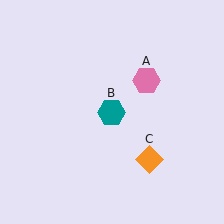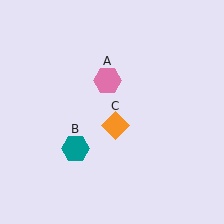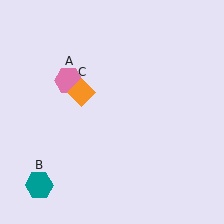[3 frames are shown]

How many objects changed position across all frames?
3 objects changed position: pink hexagon (object A), teal hexagon (object B), orange diamond (object C).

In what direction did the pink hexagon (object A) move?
The pink hexagon (object A) moved left.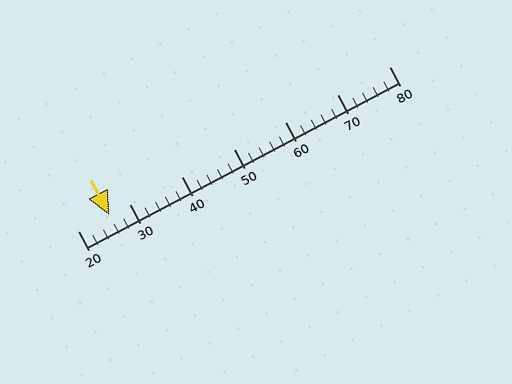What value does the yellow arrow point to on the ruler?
The yellow arrow points to approximately 26.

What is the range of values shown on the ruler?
The ruler shows values from 20 to 80.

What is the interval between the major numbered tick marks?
The major tick marks are spaced 10 units apart.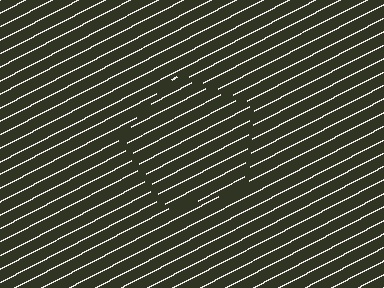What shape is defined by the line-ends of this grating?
An illusory pentagon. The interior of the shape contains the same grating, shifted by half a period — the contour is defined by the phase discontinuity where line-ends from the inner and outer gratings abut.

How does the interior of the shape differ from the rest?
The interior of the shape contains the same grating, shifted by half a period — the contour is defined by the phase discontinuity where line-ends from the inner and outer gratings abut.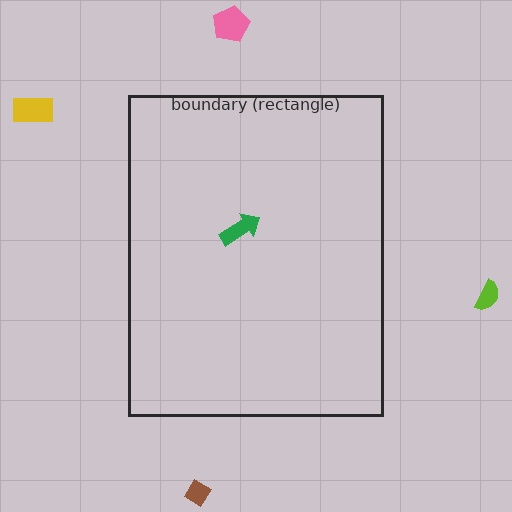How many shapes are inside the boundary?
1 inside, 4 outside.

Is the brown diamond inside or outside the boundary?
Outside.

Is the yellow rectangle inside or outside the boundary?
Outside.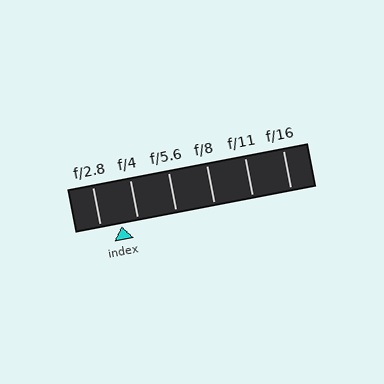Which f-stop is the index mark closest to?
The index mark is closest to f/4.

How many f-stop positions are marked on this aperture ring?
There are 6 f-stop positions marked.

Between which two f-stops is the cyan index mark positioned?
The index mark is between f/2.8 and f/4.